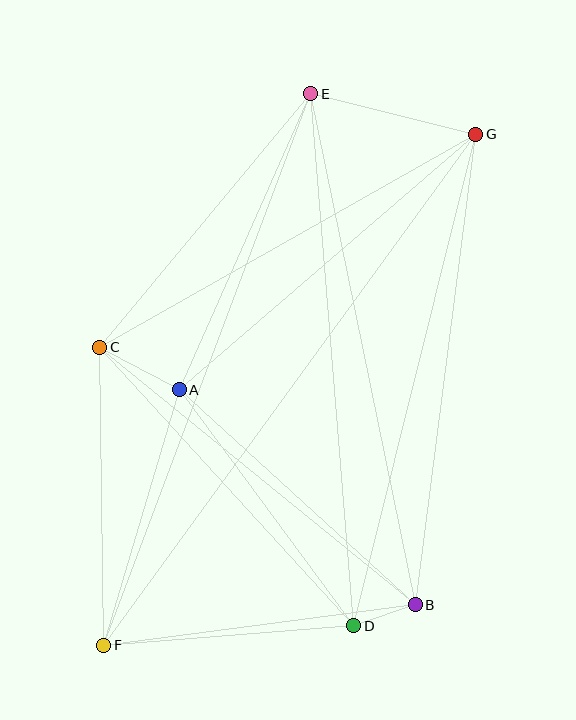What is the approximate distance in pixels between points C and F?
The distance between C and F is approximately 298 pixels.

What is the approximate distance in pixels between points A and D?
The distance between A and D is approximately 293 pixels.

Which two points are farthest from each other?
Points F and G are farthest from each other.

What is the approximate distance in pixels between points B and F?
The distance between B and F is approximately 314 pixels.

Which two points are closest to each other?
Points B and D are closest to each other.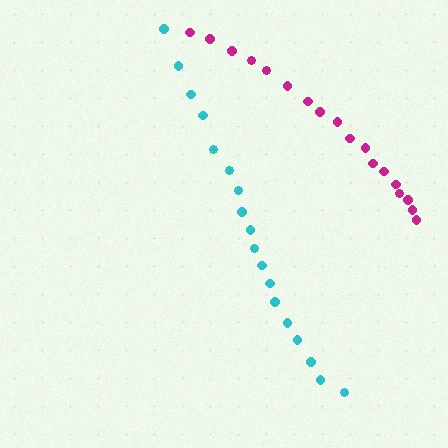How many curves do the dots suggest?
There are 2 distinct paths.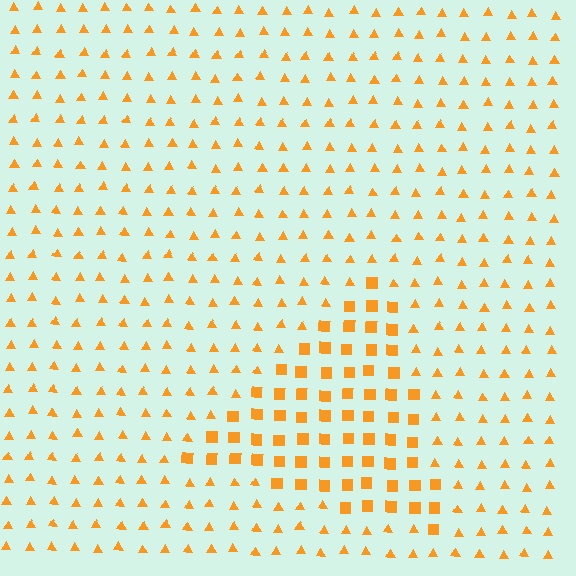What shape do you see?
I see a triangle.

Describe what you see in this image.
The image is filled with small orange elements arranged in a uniform grid. A triangle-shaped region contains squares, while the surrounding area contains triangles. The boundary is defined purely by the change in element shape.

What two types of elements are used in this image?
The image uses squares inside the triangle region and triangles outside it.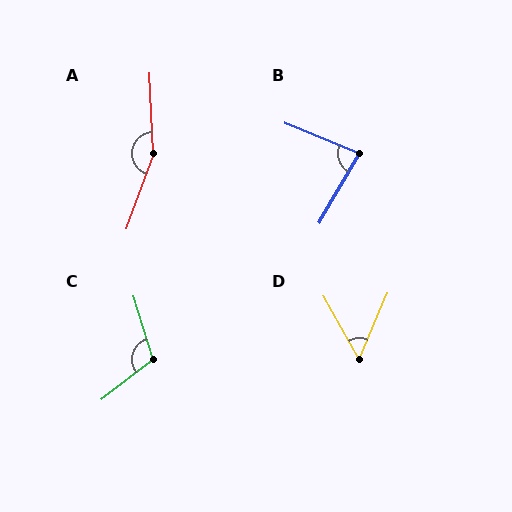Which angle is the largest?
A, at approximately 158 degrees.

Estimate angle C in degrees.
Approximately 111 degrees.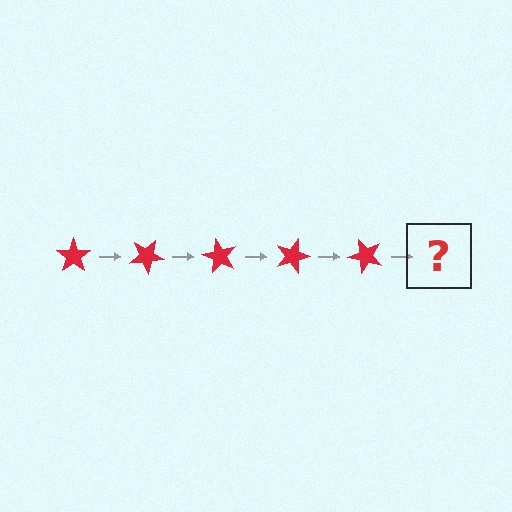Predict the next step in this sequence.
The next step is a red star rotated 150 degrees.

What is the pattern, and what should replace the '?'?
The pattern is that the star rotates 30 degrees each step. The '?' should be a red star rotated 150 degrees.